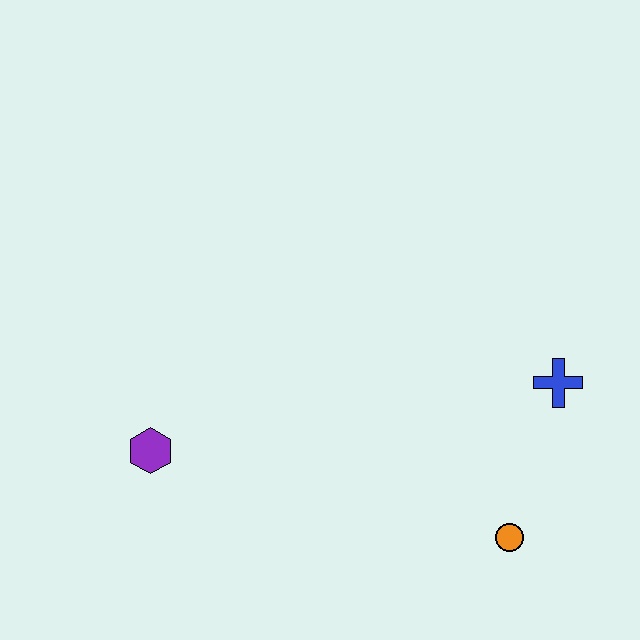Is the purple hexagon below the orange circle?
No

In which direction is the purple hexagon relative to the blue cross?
The purple hexagon is to the left of the blue cross.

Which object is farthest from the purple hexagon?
The blue cross is farthest from the purple hexagon.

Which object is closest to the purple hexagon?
The orange circle is closest to the purple hexagon.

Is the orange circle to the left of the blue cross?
Yes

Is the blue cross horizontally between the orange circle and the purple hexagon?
No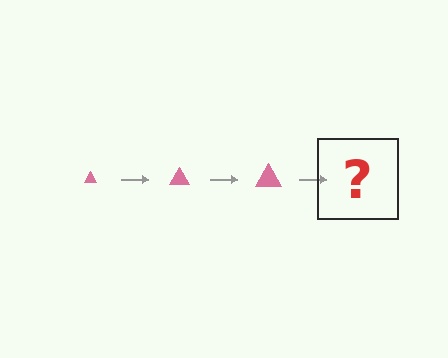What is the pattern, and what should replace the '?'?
The pattern is that the triangle gets progressively larger each step. The '?' should be a pink triangle, larger than the previous one.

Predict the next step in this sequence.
The next step is a pink triangle, larger than the previous one.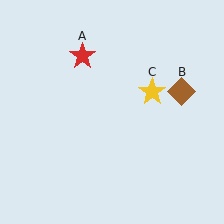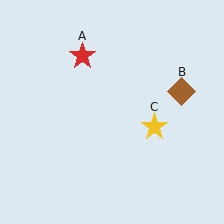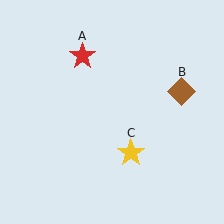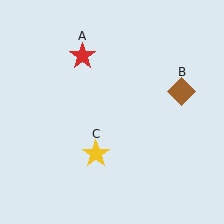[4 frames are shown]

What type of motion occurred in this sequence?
The yellow star (object C) rotated clockwise around the center of the scene.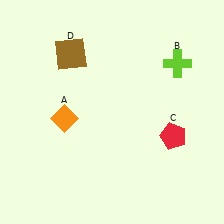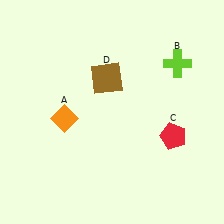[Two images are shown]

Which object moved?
The brown square (D) moved right.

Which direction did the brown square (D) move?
The brown square (D) moved right.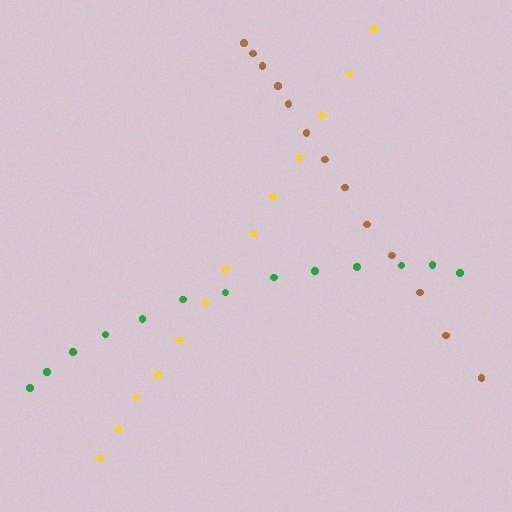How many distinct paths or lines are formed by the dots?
There are 3 distinct paths.